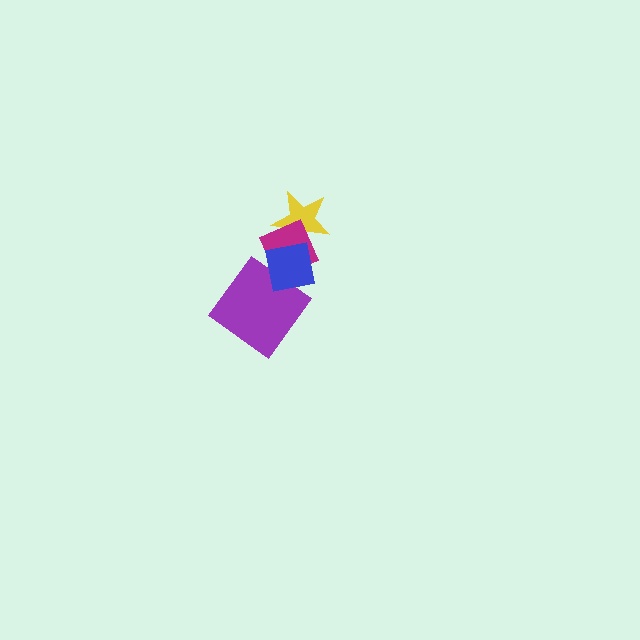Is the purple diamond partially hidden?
Yes, it is partially covered by another shape.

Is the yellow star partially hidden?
Yes, it is partially covered by another shape.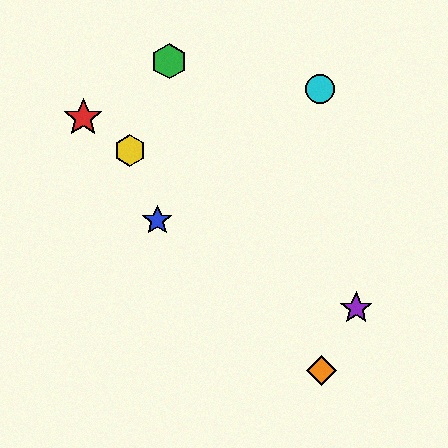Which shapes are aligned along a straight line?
The red star, the yellow hexagon, the purple star are aligned along a straight line.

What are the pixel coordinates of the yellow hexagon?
The yellow hexagon is at (130, 151).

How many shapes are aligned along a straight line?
3 shapes (the red star, the yellow hexagon, the purple star) are aligned along a straight line.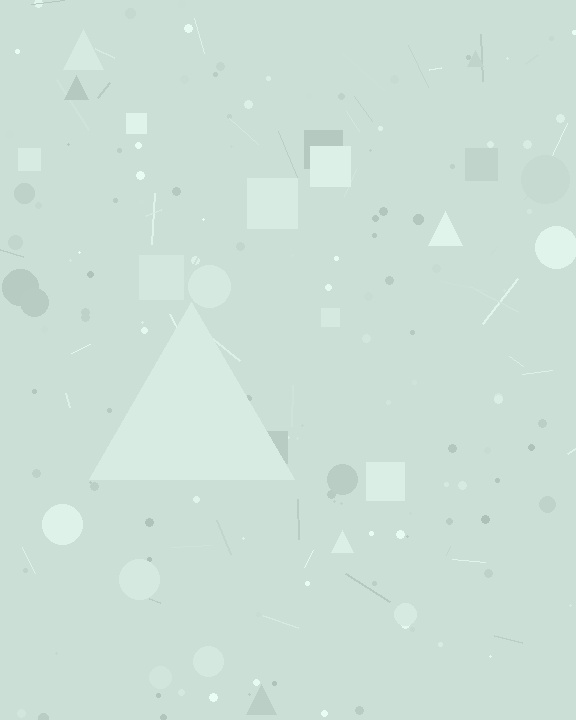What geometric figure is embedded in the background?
A triangle is embedded in the background.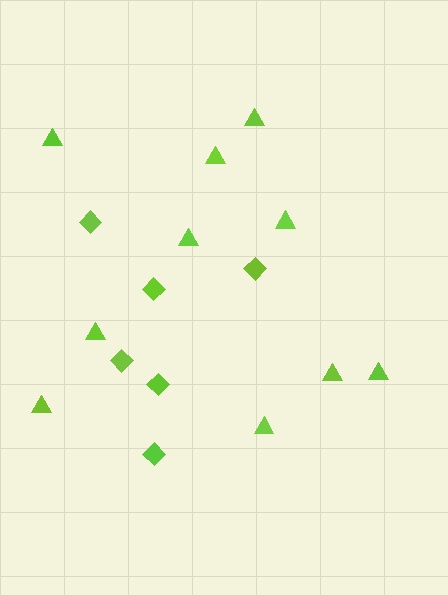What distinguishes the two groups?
There are 2 groups: one group of triangles (10) and one group of diamonds (6).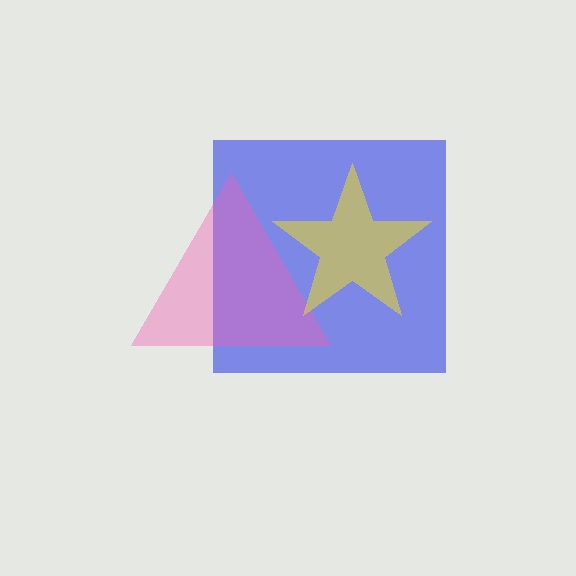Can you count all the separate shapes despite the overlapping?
Yes, there are 3 separate shapes.